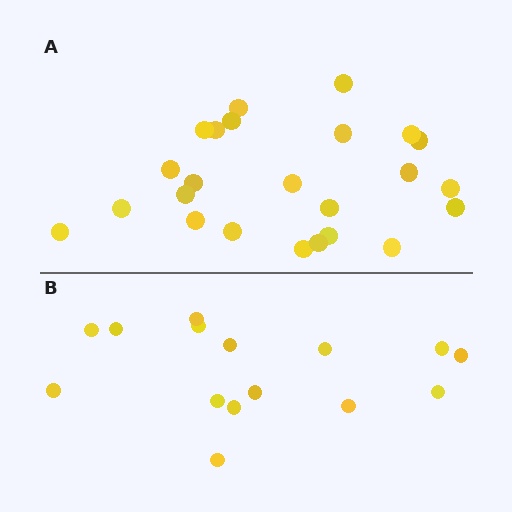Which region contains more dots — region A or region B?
Region A (the top region) has more dots.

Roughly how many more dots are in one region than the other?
Region A has roughly 8 or so more dots than region B.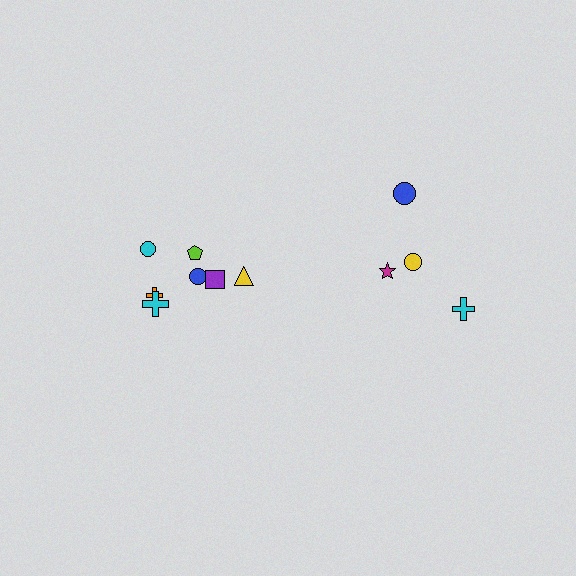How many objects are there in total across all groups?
There are 11 objects.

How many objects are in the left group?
There are 7 objects.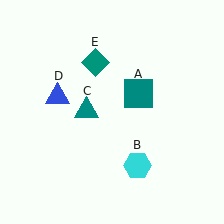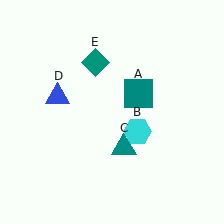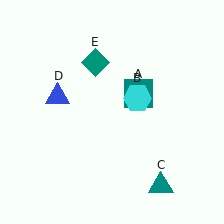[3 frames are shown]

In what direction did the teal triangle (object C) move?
The teal triangle (object C) moved down and to the right.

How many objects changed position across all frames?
2 objects changed position: cyan hexagon (object B), teal triangle (object C).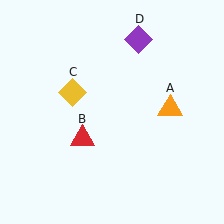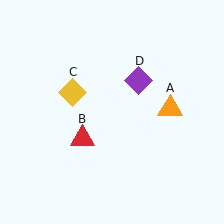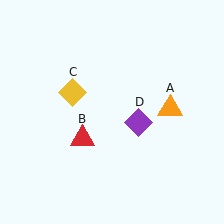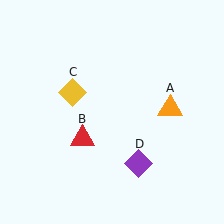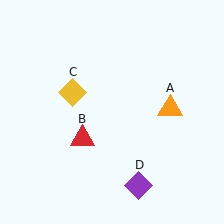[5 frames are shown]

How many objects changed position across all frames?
1 object changed position: purple diamond (object D).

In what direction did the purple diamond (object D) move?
The purple diamond (object D) moved down.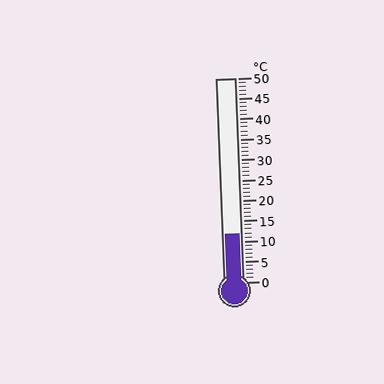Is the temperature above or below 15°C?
The temperature is below 15°C.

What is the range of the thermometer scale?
The thermometer scale ranges from 0°C to 50°C.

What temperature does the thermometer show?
The thermometer shows approximately 12°C.